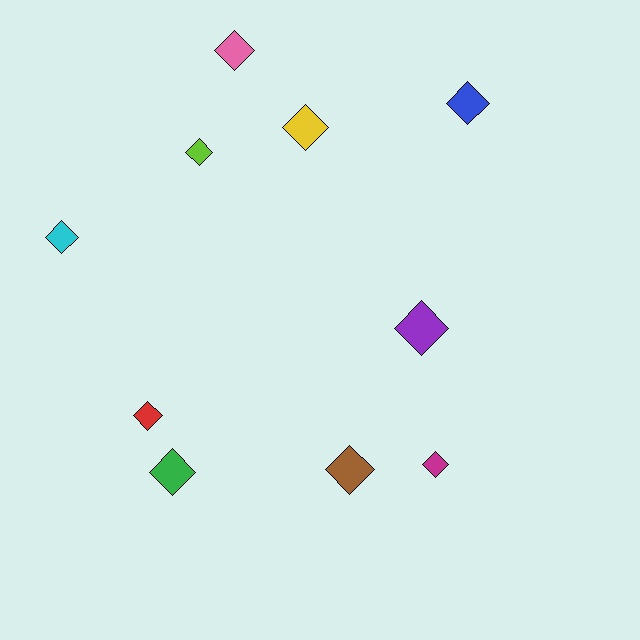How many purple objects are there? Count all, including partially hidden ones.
There is 1 purple object.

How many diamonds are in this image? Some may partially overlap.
There are 10 diamonds.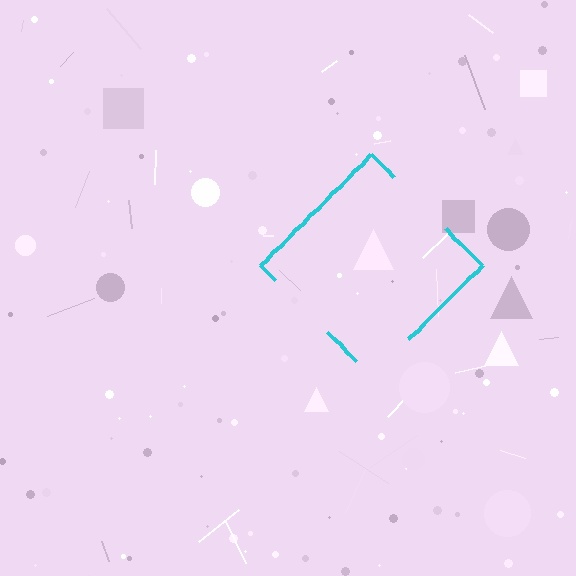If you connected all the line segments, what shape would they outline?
They would outline a diamond.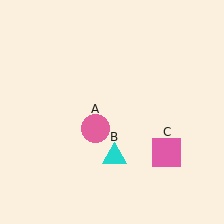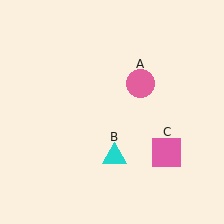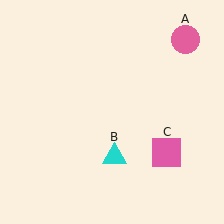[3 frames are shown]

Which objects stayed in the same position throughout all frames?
Cyan triangle (object B) and pink square (object C) remained stationary.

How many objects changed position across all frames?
1 object changed position: pink circle (object A).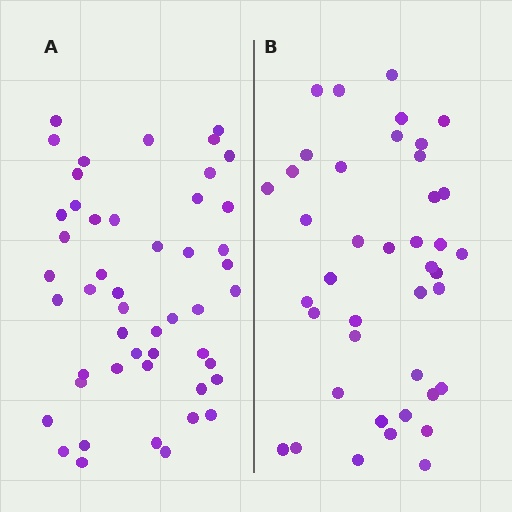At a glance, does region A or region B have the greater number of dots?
Region A (the left region) has more dots.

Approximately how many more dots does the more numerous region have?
Region A has roughly 8 or so more dots than region B.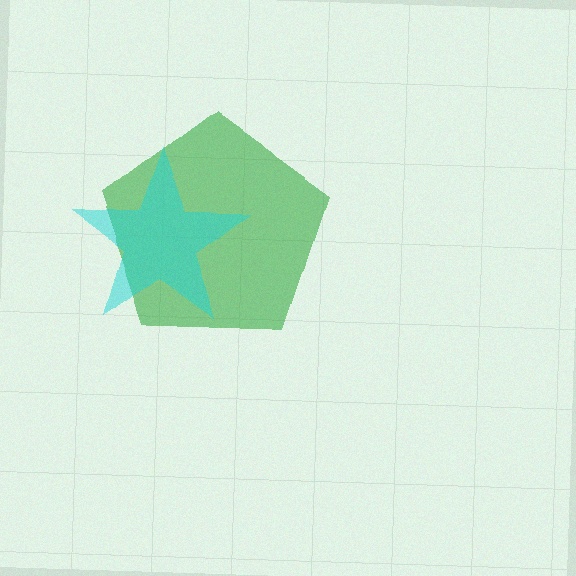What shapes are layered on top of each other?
The layered shapes are: a green pentagon, a cyan star.